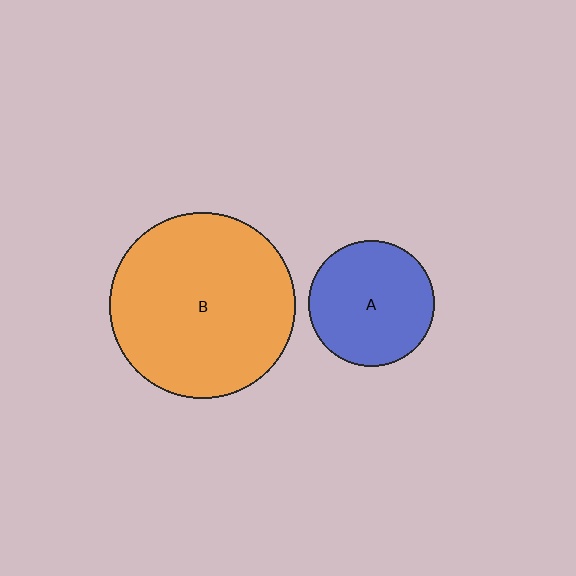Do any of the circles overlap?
No, none of the circles overlap.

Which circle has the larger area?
Circle B (orange).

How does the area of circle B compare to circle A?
Approximately 2.2 times.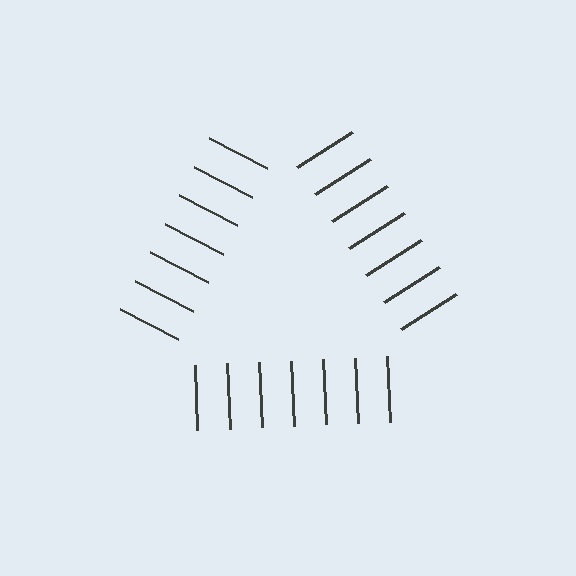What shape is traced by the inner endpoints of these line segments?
An illusory triangle — the line segments terminate on its edges but no continuous stroke is drawn.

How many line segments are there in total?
21 — 7 along each of the 3 edges.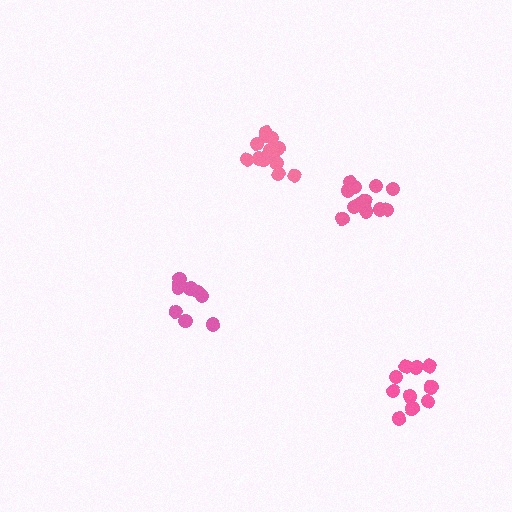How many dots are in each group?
Group 1: 13 dots, Group 2: 9 dots, Group 3: 13 dots, Group 4: 10 dots (45 total).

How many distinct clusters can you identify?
There are 4 distinct clusters.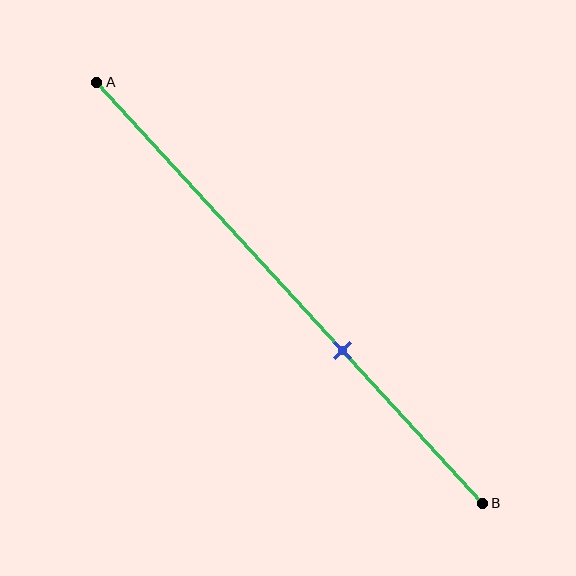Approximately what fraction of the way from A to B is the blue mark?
The blue mark is approximately 65% of the way from A to B.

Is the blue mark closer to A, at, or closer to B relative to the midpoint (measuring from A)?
The blue mark is closer to point B than the midpoint of segment AB.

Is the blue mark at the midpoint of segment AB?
No, the mark is at about 65% from A, not at the 50% midpoint.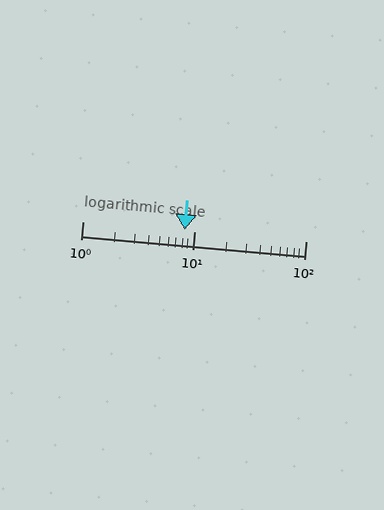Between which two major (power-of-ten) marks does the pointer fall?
The pointer is between 1 and 10.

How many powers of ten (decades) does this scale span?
The scale spans 2 decades, from 1 to 100.